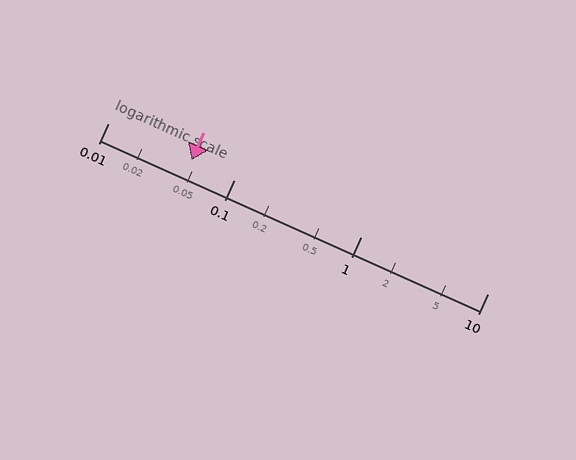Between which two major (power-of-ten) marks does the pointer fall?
The pointer is between 0.01 and 0.1.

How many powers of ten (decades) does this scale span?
The scale spans 3 decades, from 0.01 to 10.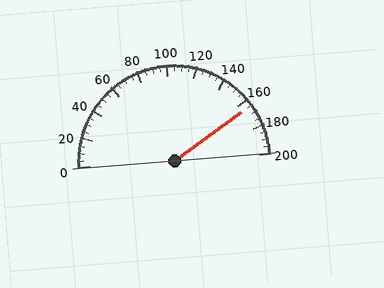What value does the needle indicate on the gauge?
The needle indicates approximately 165.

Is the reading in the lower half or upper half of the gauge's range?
The reading is in the upper half of the range (0 to 200).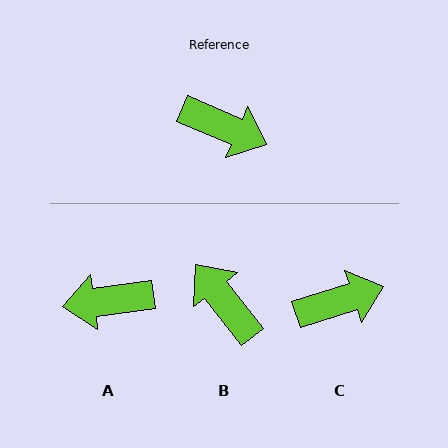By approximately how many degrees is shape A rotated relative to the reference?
Approximately 149 degrees clockwise.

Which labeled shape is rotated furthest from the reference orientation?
B, about 152 degrees away.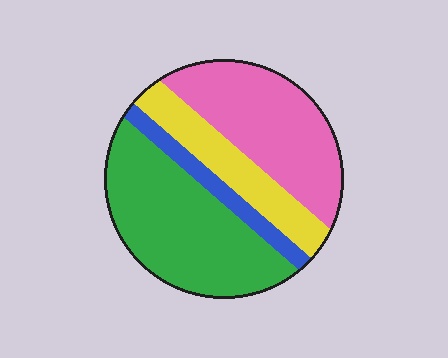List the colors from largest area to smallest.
From largest to smallest: green, pink, yellow, blue.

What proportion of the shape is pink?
Pink takes up about one third (1/3) of the shape.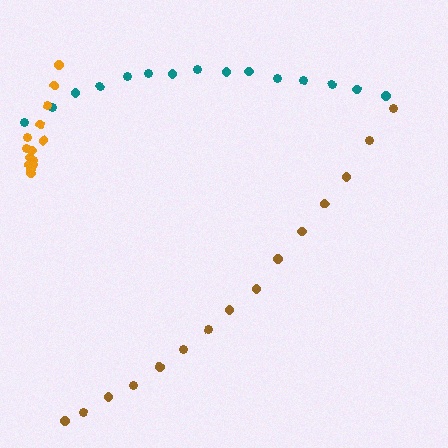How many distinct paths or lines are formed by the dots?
There are 3 distinct paths.